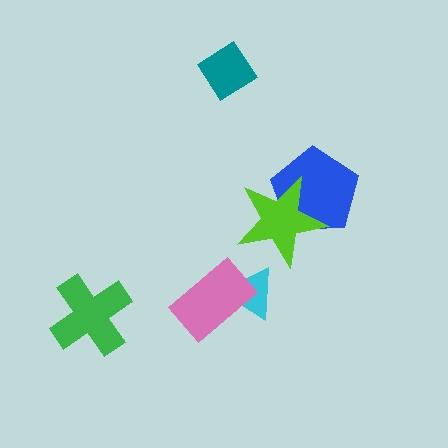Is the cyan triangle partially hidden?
Yes, it is partially covered by another shape.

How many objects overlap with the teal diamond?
0 objects overlap with the teal diamond.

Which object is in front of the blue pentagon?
The lime star is in front of the blue pentagon.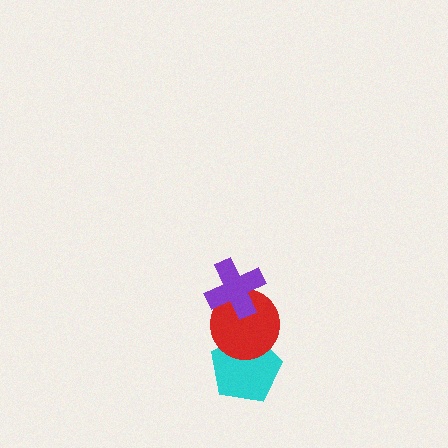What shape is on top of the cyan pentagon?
The red circle is on top of the cyan pentagon.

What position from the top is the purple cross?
The purple cross is 1st from the top.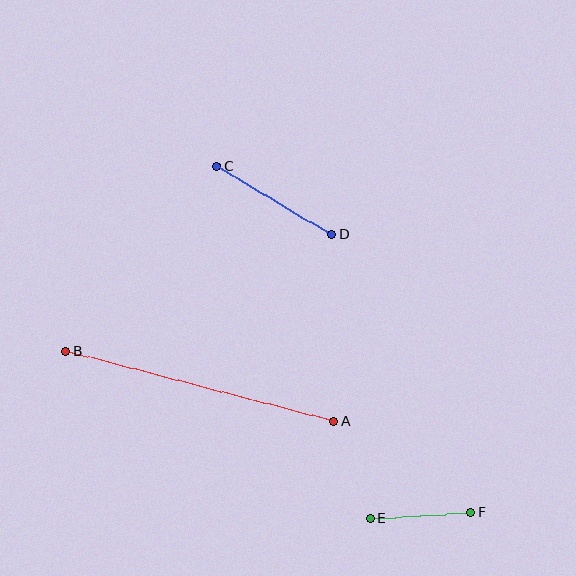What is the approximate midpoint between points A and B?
The midpoint is at approximately (200, 386) pixels.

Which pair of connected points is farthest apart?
Points A and B are farthest apart.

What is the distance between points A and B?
The distance is approximately 276 pixels.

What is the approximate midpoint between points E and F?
The midpoint is at approximately (421, 515) pixels.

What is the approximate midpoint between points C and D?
The midpoint is at approximately (274, 200) pixels.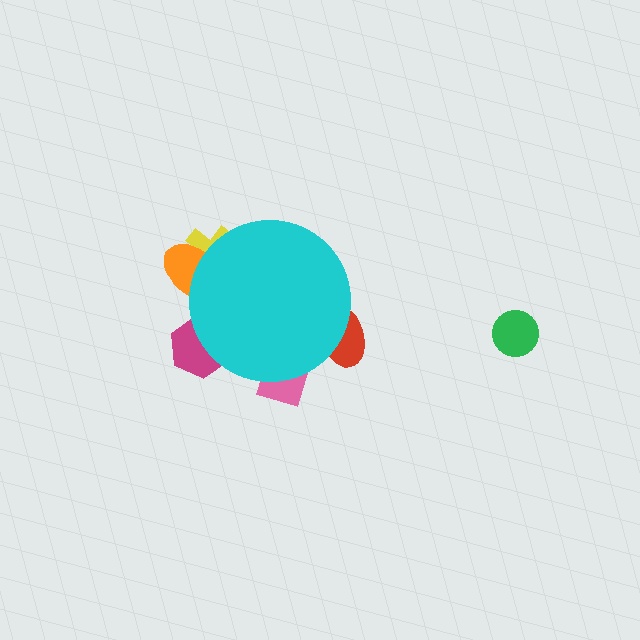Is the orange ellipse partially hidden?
Yes, the orange ellipse is partially hidden behind the cyan circle.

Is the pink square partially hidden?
Yes, the pink square is partially hidden behind the cyan circle.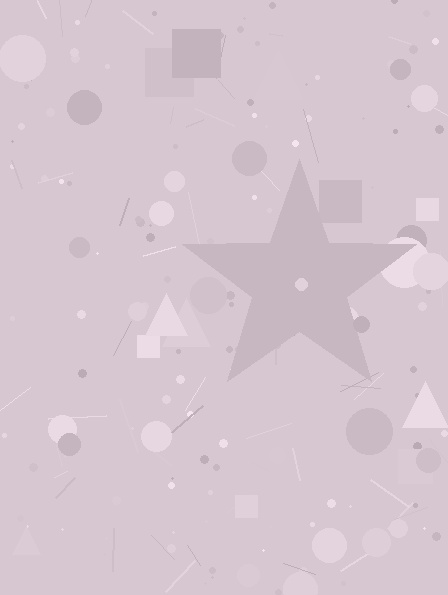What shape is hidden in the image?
A star is hidden in the image.